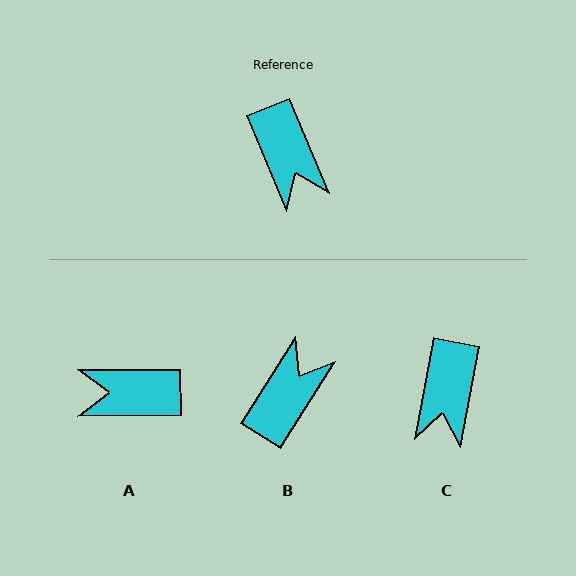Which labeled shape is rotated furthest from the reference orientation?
B, about 125 degrees away.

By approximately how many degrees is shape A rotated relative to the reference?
Approximately 112 degrees clockwise.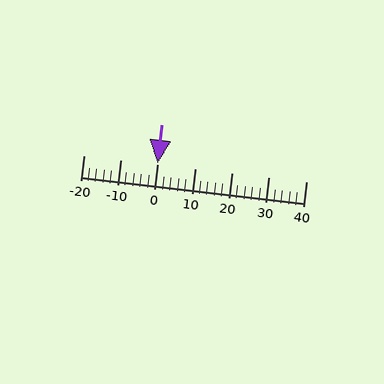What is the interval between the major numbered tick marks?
The major tick marks are spaced 10 units apart.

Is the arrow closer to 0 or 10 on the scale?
The arrow is closer to 0.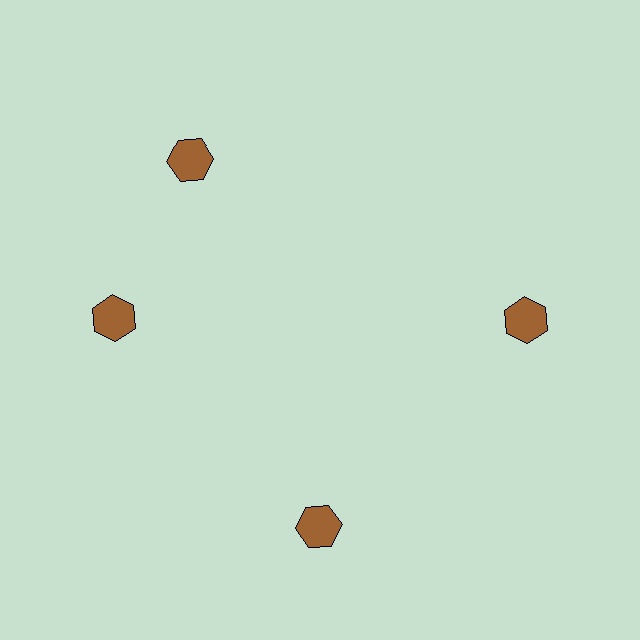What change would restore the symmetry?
The symmetry would be restored by rotating it back into even spacing with its neighbors so that all 4 hexagons sit at equal angles and equal distance from the center.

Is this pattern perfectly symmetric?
No. The 4 brown hexagons are arranged in a ring, but one element near the 12 o'clock position is rotated out of alignment along the ring, breaking the 4-fold rotational symmetry.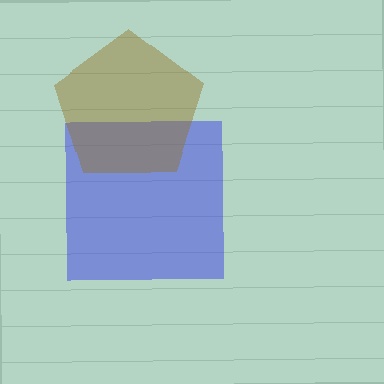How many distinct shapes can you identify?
There are 2 distinct shapes: a blue square, a brown pentagon.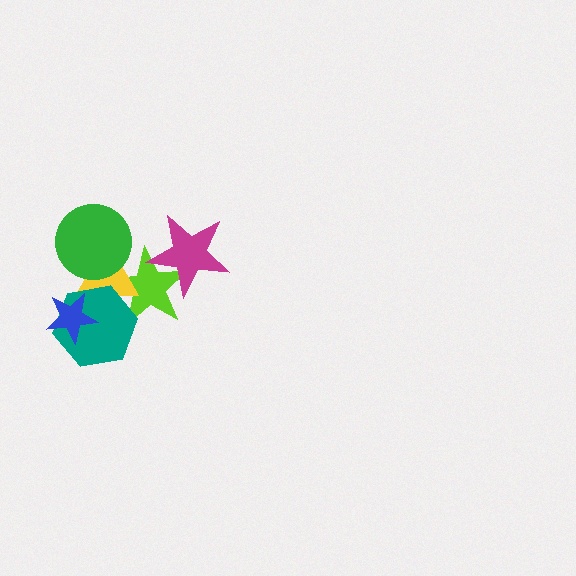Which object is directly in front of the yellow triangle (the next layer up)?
The teal hexagon is directly in front of the yellow triangle.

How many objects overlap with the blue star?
2 objects overlap with the blue star.